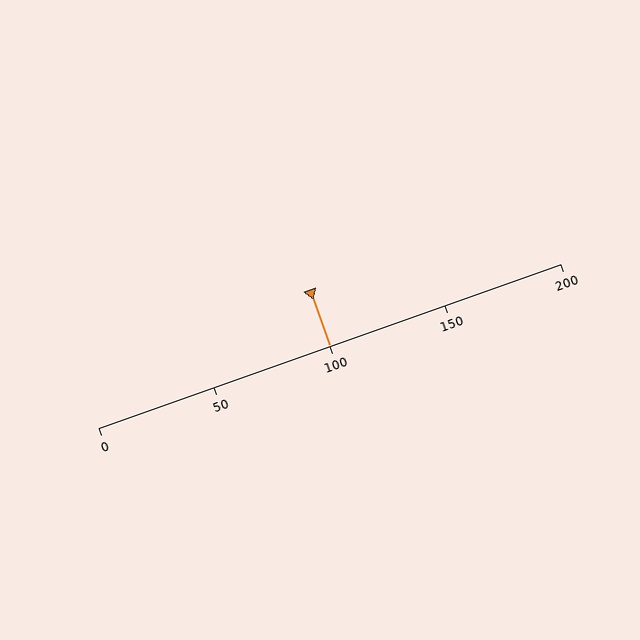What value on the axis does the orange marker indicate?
The marker indicates approximately 100.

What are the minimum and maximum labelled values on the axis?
The axis runs from 0 to 200.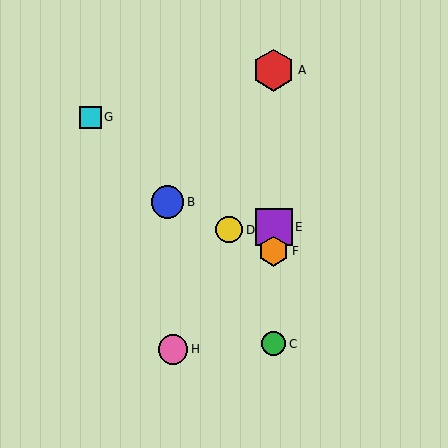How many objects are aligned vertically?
4 objects (A, C, E, F) are aligned vertically.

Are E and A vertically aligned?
Yes, both are at x≈274.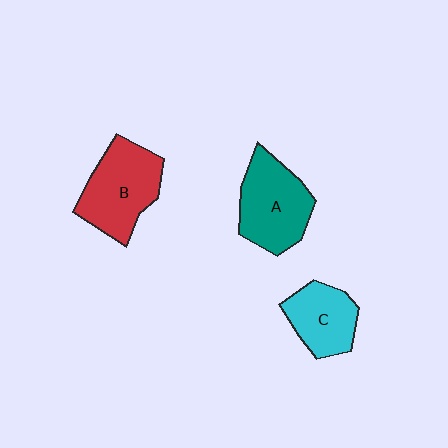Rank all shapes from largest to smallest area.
From largest to smallest: B (red), A (teal), C (cyan).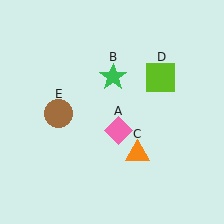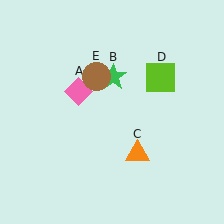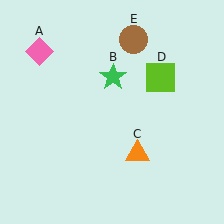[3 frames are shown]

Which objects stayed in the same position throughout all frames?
Green star (object B) and orange triangle (object C) and lime square (object D) remained stationary.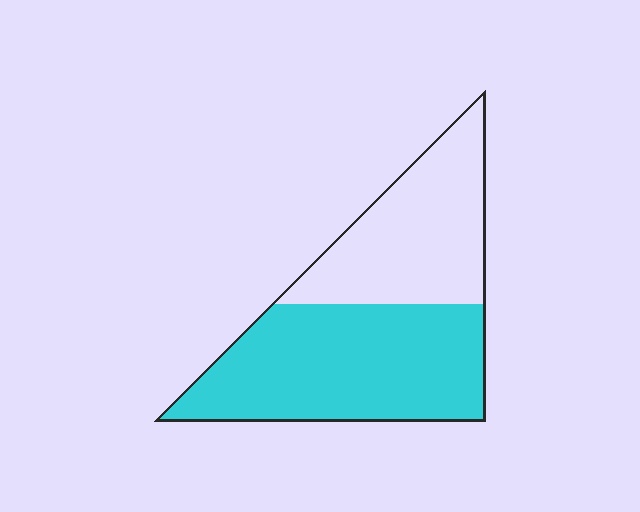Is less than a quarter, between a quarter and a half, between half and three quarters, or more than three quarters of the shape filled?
Between half and three quarters.